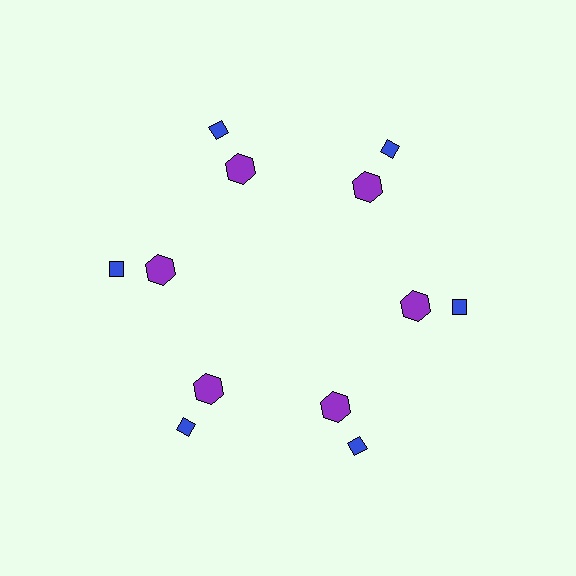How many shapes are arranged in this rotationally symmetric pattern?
There are 12 shapes, arranged in 6 groups of 2.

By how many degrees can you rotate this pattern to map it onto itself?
The pattern maps onto itself every 60 degrees of rotation.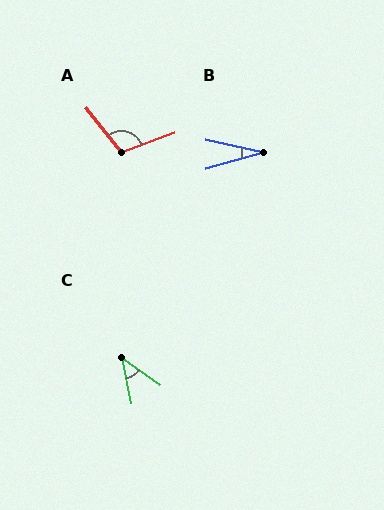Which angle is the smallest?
B, at approximately 28 degrees.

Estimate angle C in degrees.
Approximately 44 degrees.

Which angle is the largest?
A, at approximately 108 degrees.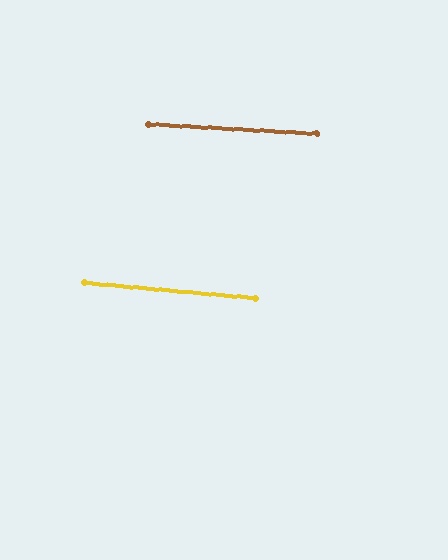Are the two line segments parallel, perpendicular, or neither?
Parallel — their directions differ by only 1.7°.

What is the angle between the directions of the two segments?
Approximately 2 degrees.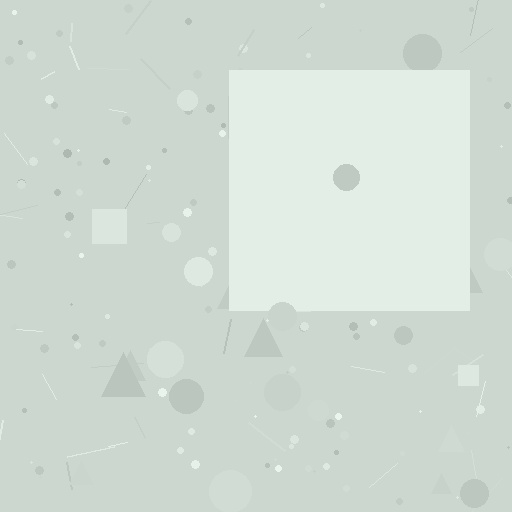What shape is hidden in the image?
A square is hidden in the image.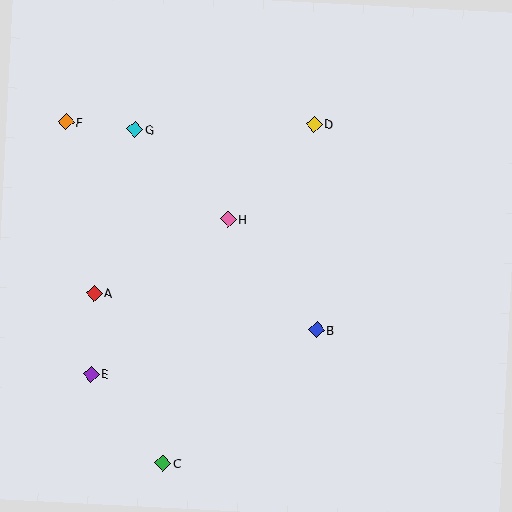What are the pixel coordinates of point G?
Point G is at (135, 130).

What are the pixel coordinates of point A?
Point A is at (94, 293).